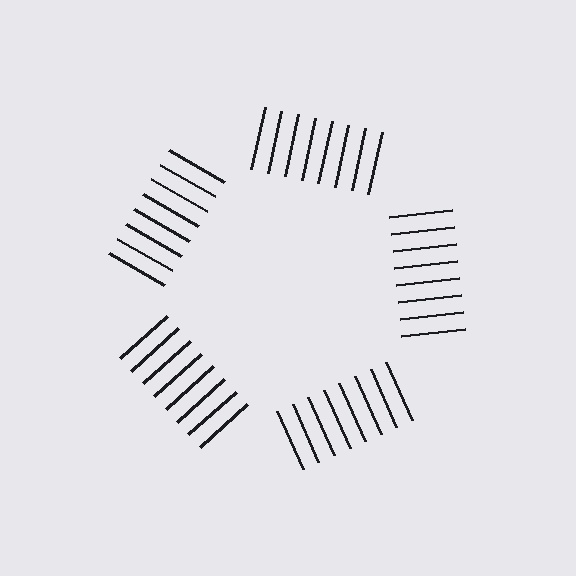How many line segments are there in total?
40 — 8 along each of the 5 edges.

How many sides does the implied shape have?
5 sides — the line-ends trace a pentagon.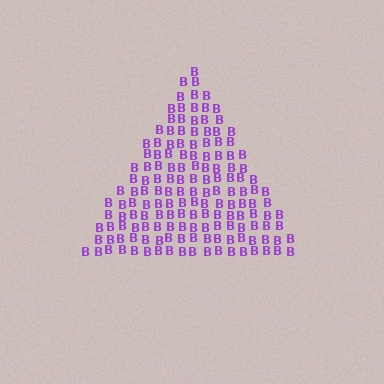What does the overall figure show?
The overall figure shows a triangle.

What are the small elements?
The small elements are letter B's.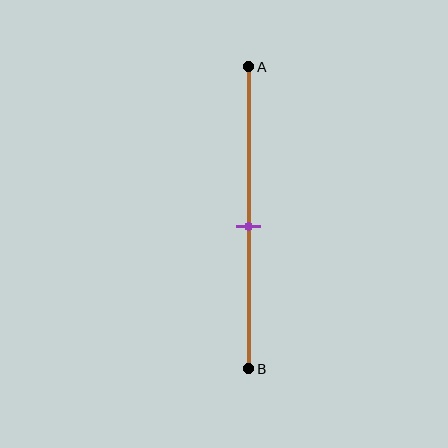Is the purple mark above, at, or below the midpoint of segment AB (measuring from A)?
The purple mark is approximately at the midpoint of segment AB.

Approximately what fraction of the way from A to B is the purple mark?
The purple mark is approximately 55% of the way from A to B.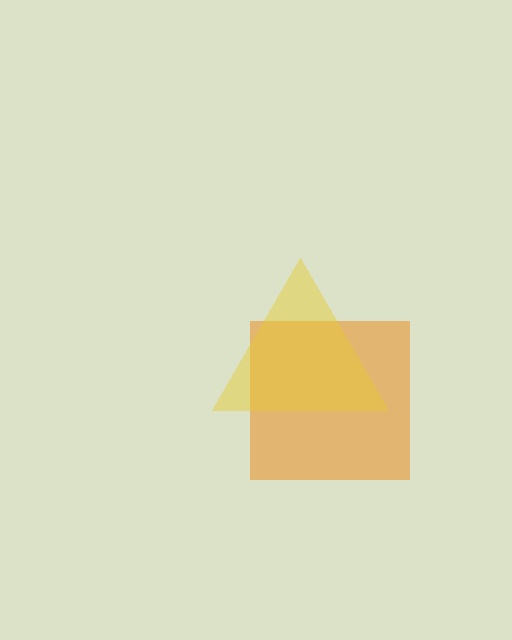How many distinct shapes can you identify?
There are 2 distinct shapes: an orange square, a yellow triangle.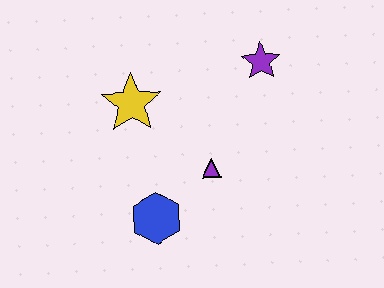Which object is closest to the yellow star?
The purple triangle is closest to the yellow star.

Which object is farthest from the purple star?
The blue hexagon is farthest from the purple star.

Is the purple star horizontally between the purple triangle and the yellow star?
No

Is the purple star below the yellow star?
No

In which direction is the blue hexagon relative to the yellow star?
The blue hexagon is below the yellow star.